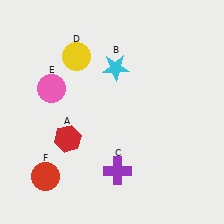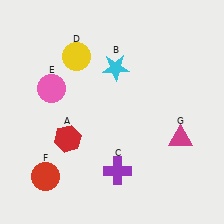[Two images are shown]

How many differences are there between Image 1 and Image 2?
There is 1 difference between the two images.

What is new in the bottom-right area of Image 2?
A magenta triangle (G) was added in the bottom-right area of Image 2.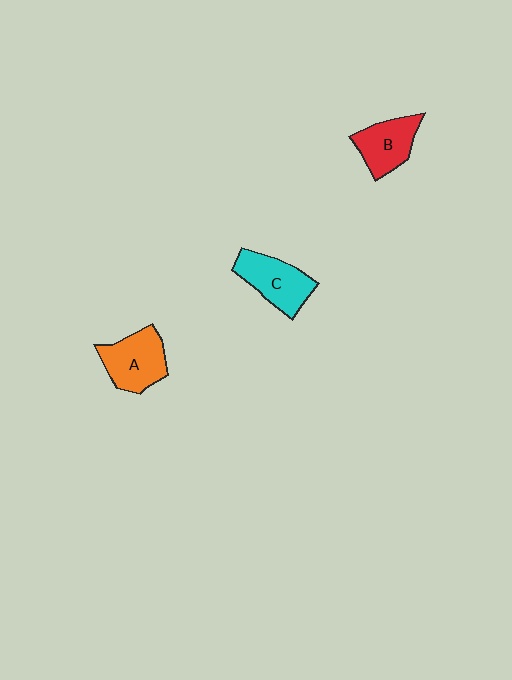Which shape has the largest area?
Shape A (orange).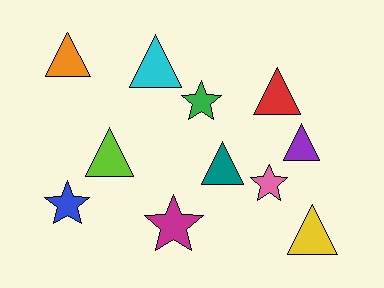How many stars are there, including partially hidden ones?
There are 4 stars.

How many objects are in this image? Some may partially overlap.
There are 11 objects.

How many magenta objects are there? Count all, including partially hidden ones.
There is 1 magenta object.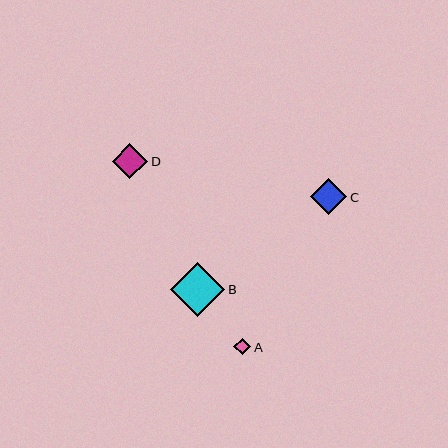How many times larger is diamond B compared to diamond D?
Diamond B is approximately 1.5 times the size of diamond D.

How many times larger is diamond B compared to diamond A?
Diamond B is approximately 3.2 times the size of diamond A.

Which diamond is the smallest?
Diamond A is the smallest with a size of approximately 17 pixels.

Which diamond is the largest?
Diamond B is the largest with a size of approximately 54 pixels.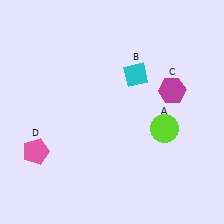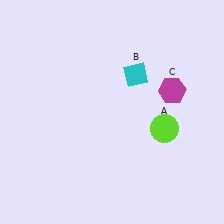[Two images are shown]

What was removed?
The pink pentagon (D) was removed in Image 2.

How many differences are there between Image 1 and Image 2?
There is 1 difference between the two images.